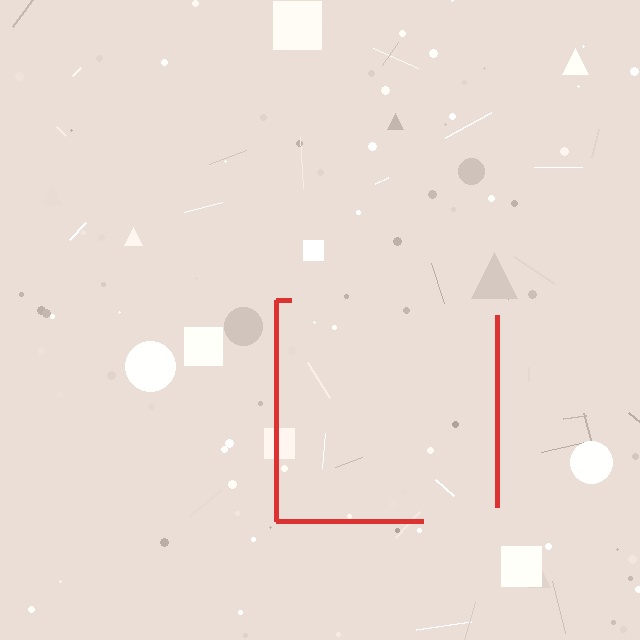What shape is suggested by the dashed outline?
The dashed outline suggests a square.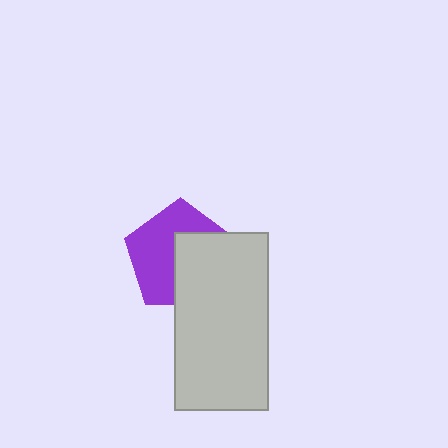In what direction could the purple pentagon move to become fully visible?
The purple pentagon could move toward the upper-left. That would shift it out from behind the light gray rectangle entirely.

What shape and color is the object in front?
The object in front is a light gray rectangle.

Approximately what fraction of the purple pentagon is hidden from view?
Roughly 46% of the purple pentagon is hidden behind the light gray rectangle.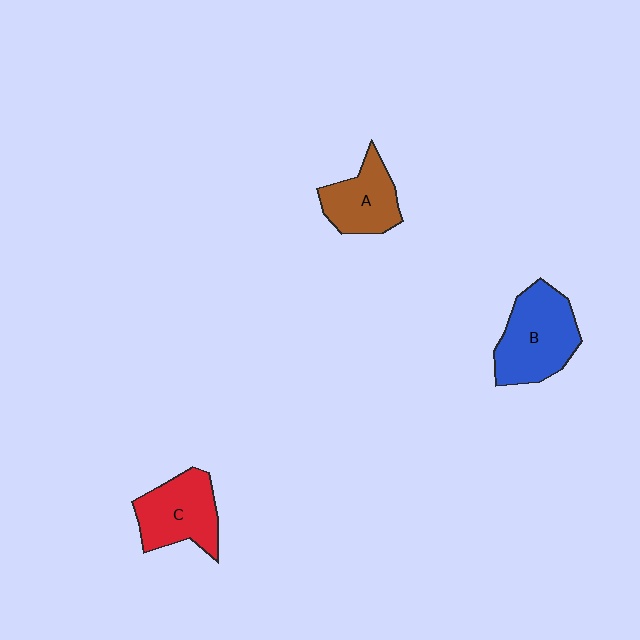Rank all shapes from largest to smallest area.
From largest to smallest: B (blue), C (red), A (brown).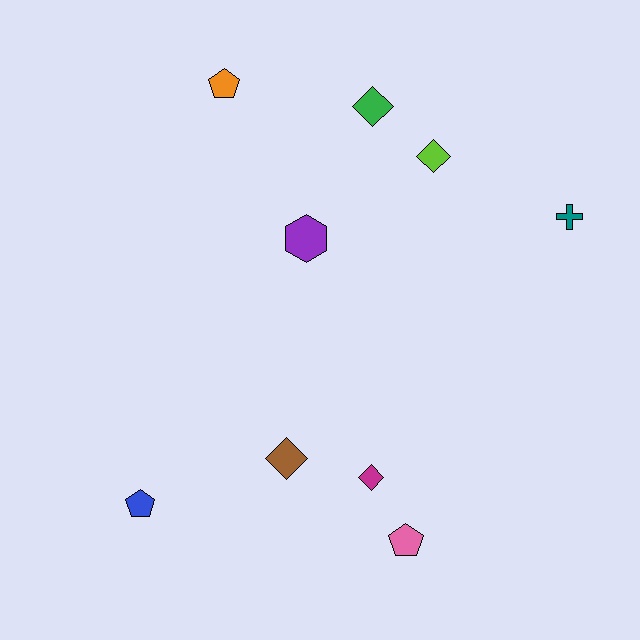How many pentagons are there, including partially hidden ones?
There are 3 pentagons.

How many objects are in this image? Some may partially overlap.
There are 9 objects.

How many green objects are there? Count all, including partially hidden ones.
There is 1 green object.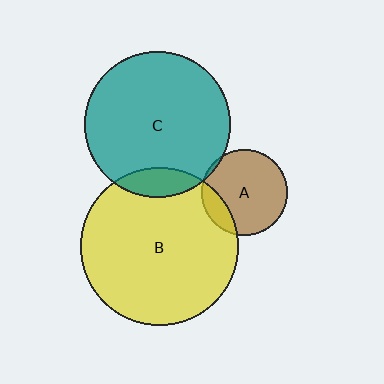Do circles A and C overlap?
Yes.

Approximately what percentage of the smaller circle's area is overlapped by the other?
Approximately 5%.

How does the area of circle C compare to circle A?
Approximately 2.9 times.